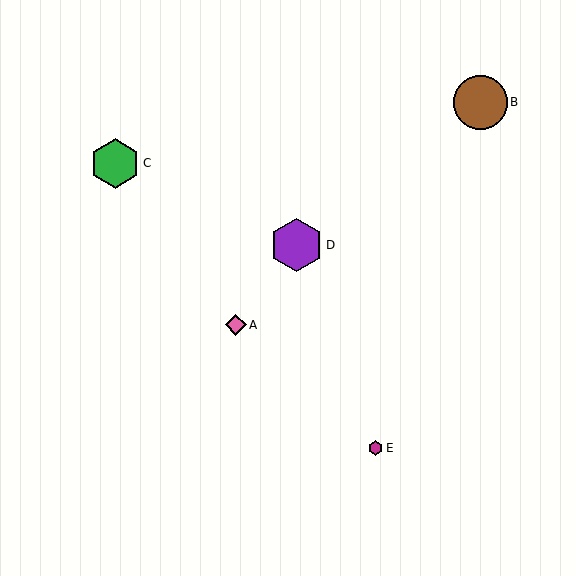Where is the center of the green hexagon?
The center of the green hexagon is at (115, 164).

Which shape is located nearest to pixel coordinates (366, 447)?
The magenta hexagon (labeled E) at (375, 448) is nearest to that location.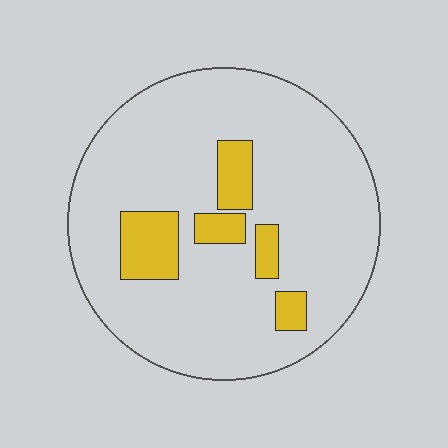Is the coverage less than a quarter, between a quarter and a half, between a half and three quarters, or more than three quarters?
Less than a quarter.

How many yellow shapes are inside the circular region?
5.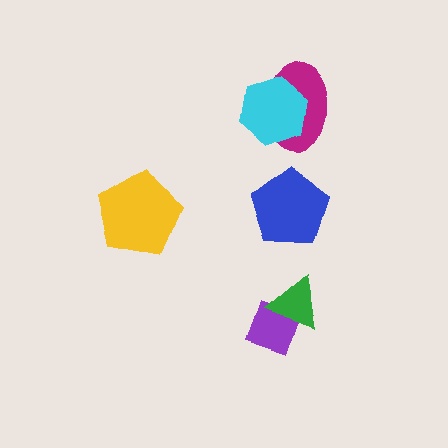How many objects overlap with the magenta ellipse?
1 object overlaps with the magenta ellipse.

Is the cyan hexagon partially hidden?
No, no other shape covers it.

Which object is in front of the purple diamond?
The green triangle is in front of the purple diamond.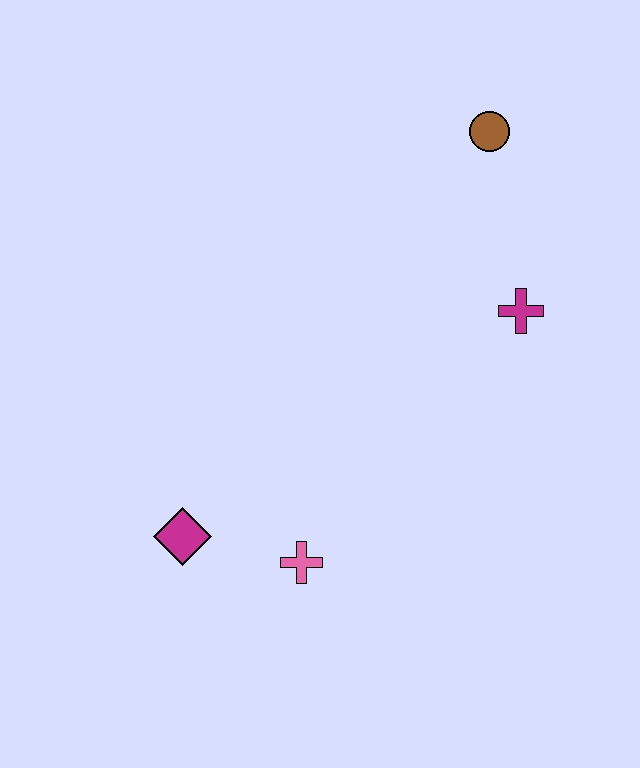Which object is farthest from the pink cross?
The brown circle is farthest from the pink cross.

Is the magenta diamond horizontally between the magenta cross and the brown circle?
No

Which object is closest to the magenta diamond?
The pink cross is closest to the magenta diamond.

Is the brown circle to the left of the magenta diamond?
No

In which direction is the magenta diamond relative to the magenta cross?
The magenta diamond is to the left of the magenta cross.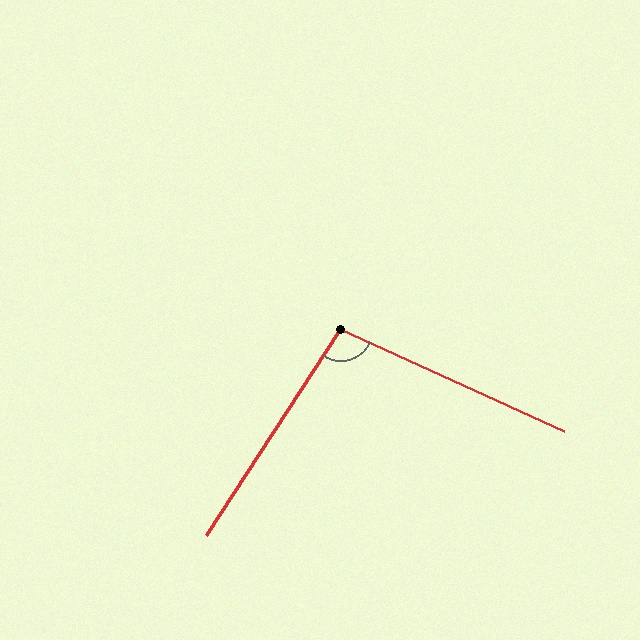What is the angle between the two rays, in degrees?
Approximately 98 degrees.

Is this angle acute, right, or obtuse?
It is obtuse.